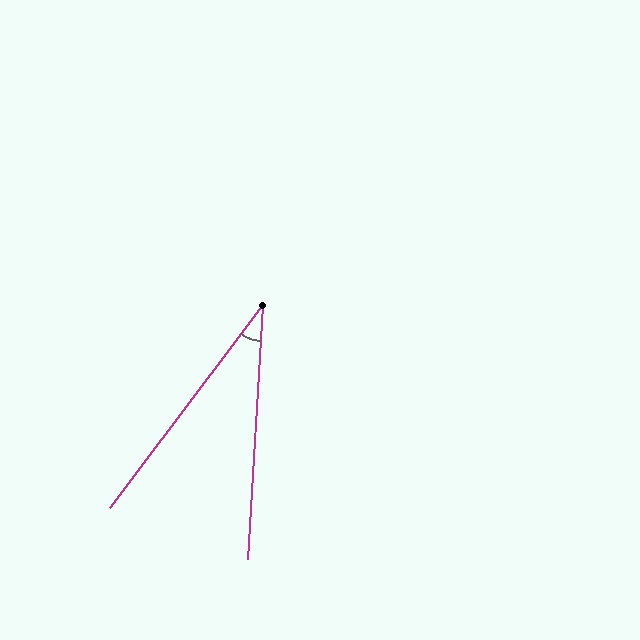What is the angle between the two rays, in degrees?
Approximately 34 degrees.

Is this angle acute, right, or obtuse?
It is acute.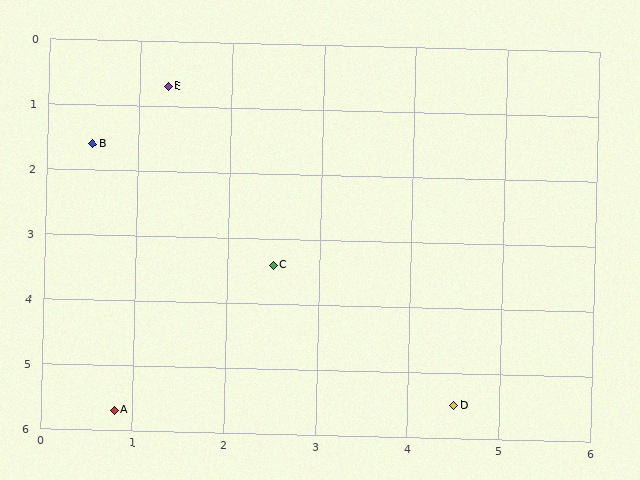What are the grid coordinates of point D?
Point D is at approximately (4.5, 5.5).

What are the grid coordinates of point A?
Point A is at approximately (0.8, 5.7).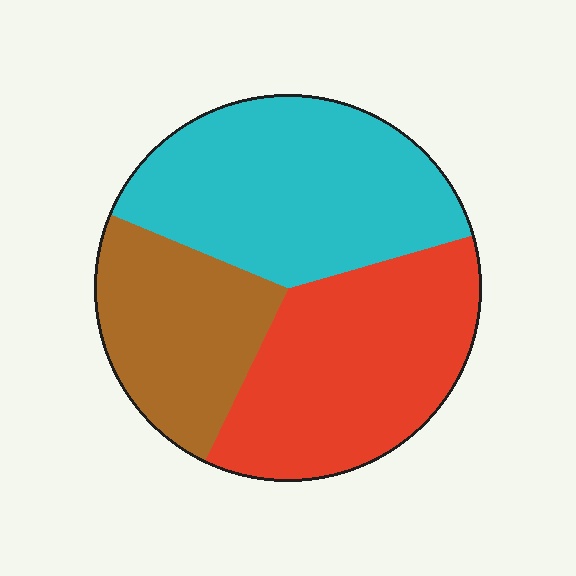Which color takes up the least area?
Brown, at roughly 25%.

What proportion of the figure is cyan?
Cyan takes up between a quarter and a half of the figure.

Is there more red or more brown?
Red.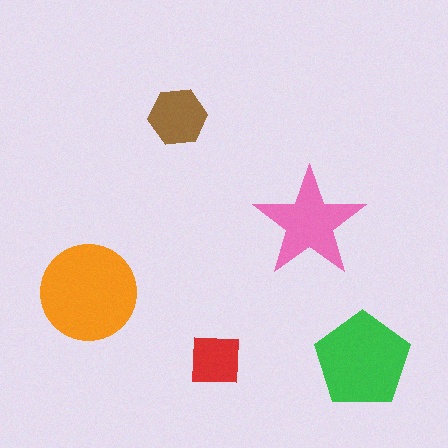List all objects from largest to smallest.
The orange circle, the green pentagon, the pink star, the brown hexagon, the red square.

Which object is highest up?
The brown hexagon is topmost.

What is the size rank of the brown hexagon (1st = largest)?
4th.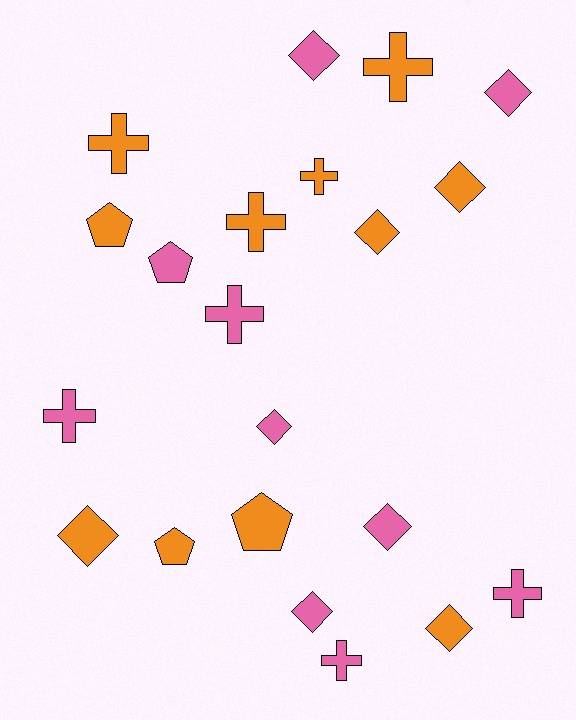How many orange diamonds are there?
There are 4 orange diamonds.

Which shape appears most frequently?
Diamond, with 9 objects.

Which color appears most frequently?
Orange, with 11 objects.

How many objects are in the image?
There are 21 objects.